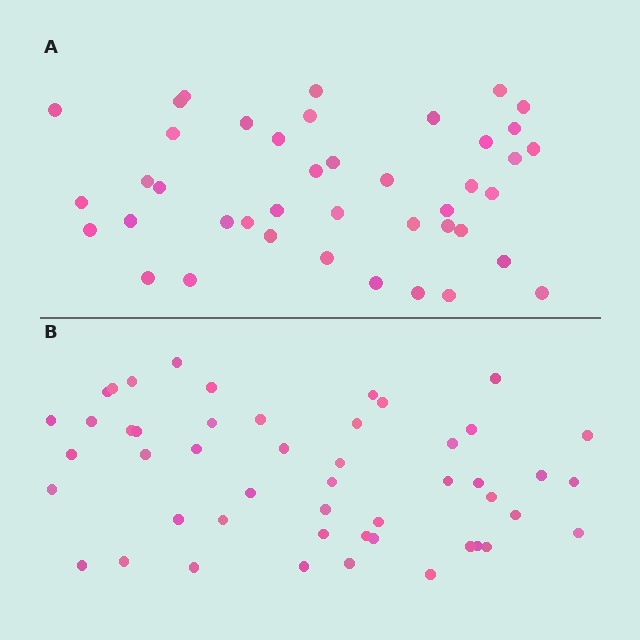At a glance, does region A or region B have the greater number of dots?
Region B (the bottom region) has more dots.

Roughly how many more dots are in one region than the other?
Region B has roughly 8 or so more dots than region A.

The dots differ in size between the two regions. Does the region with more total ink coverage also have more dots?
No. Region A has more total ink coverage because its dots are larger, but region B actually contains more individual dots. Total area can be misleading — the number of items is what matters here.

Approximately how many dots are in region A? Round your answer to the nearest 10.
About 40 dots. (The exact count is 42, which rounds to 40.)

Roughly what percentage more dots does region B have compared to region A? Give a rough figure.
About 15% more.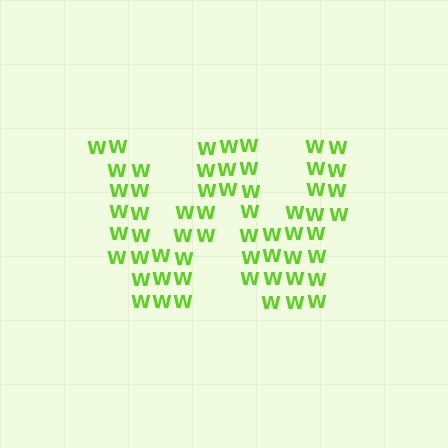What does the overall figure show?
The overall figure shows the letter W.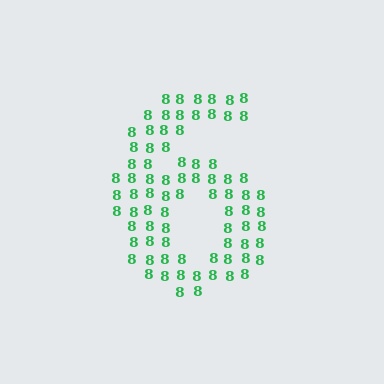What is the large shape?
The large shape is the digit 6.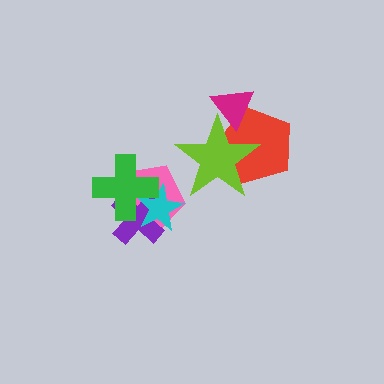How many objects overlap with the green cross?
3 objects overlap with the green cross.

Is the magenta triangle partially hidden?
No, no other shape covers it.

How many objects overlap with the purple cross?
3 objects overlap with the purple cross.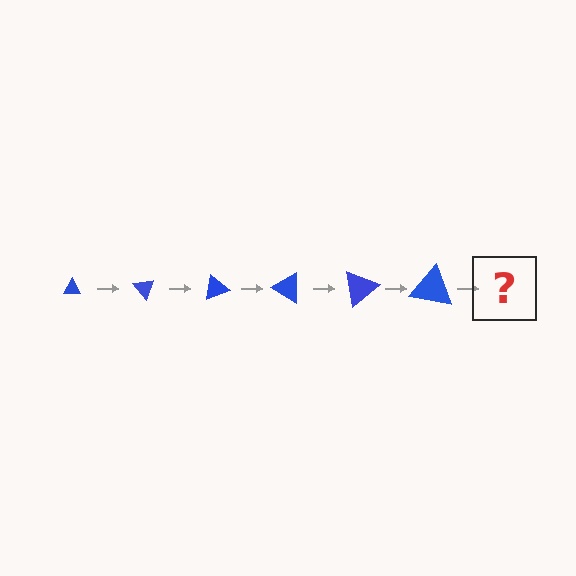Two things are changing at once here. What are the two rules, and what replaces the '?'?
The two rules are that the triangle grows larger each step and it rotates 50 degrees each step. The '?' should be a triangle, larger than the previous one and rotated 300 degrees from the start.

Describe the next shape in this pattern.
It should be a triangle, larger than the previous one and rotated 300 degrees from the start.